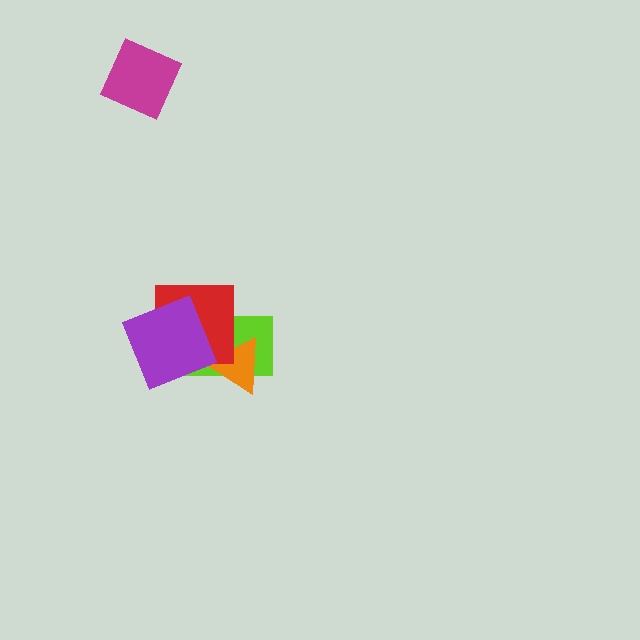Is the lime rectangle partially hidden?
Yes, it is partially covered by another shape.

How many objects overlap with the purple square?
2 objects overlap with the purple square.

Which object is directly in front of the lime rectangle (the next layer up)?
The orange triangle is directly in front of the lime rectangle.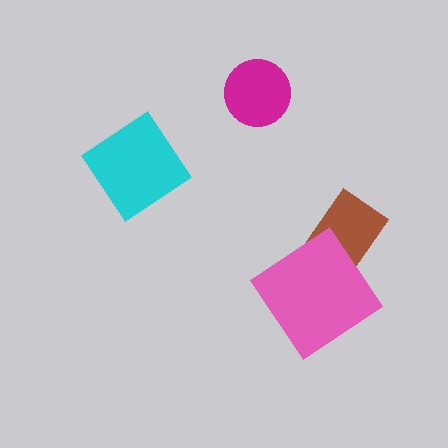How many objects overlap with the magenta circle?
0 objects overlap with the magenta circle.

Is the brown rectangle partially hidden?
Yes, it is partially covered by another shape.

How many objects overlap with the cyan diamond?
0 objects overlap with the cyan diamond.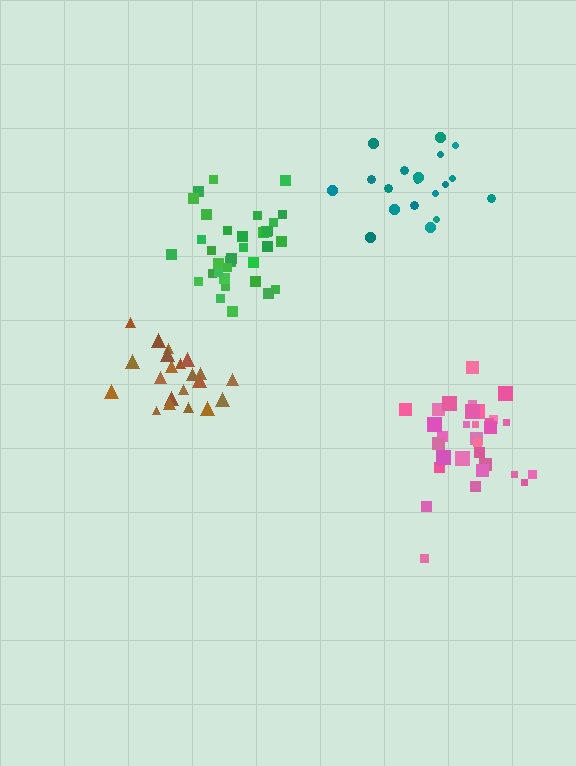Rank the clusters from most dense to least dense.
green, pink, brown, teal.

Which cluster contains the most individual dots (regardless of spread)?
Green (34).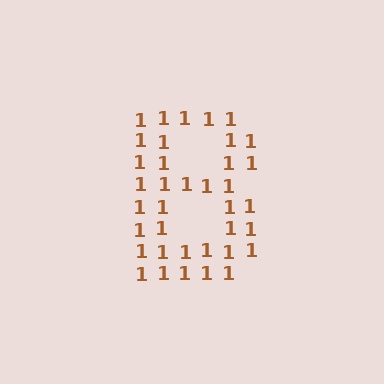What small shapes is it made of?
It is made of small digit 1's.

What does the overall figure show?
The overall figure shows the letter B.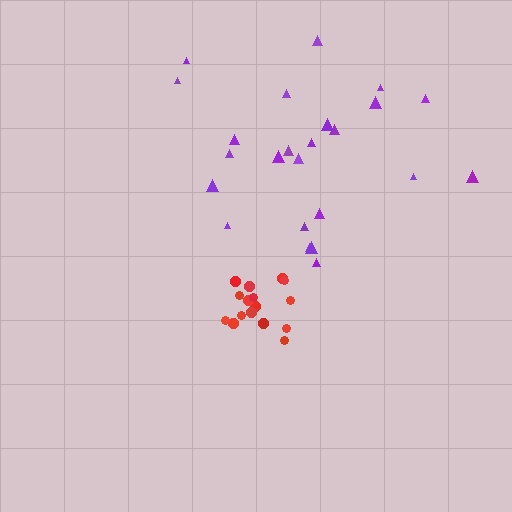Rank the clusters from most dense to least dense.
red, purple.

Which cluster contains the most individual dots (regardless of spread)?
Purple (24).